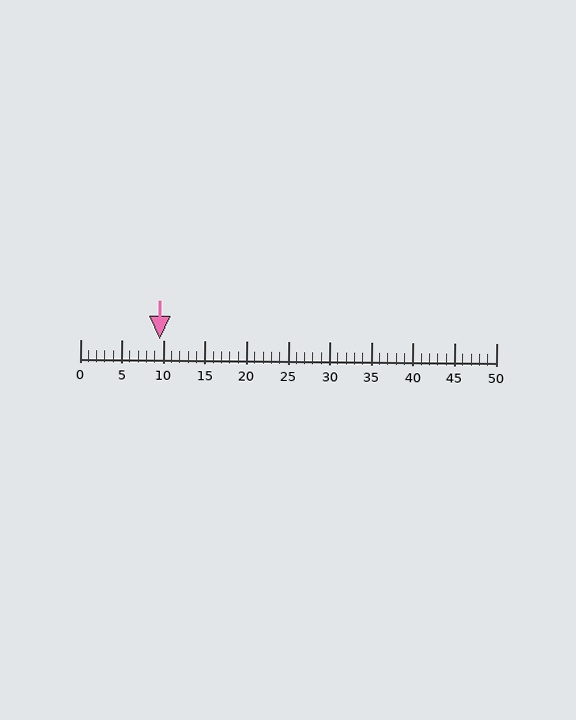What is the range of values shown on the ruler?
The ruler shows values from 0 to 50.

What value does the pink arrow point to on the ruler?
The pink arrow points to approximately 10.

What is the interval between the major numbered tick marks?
The major tick marks are spaced 5 units apart.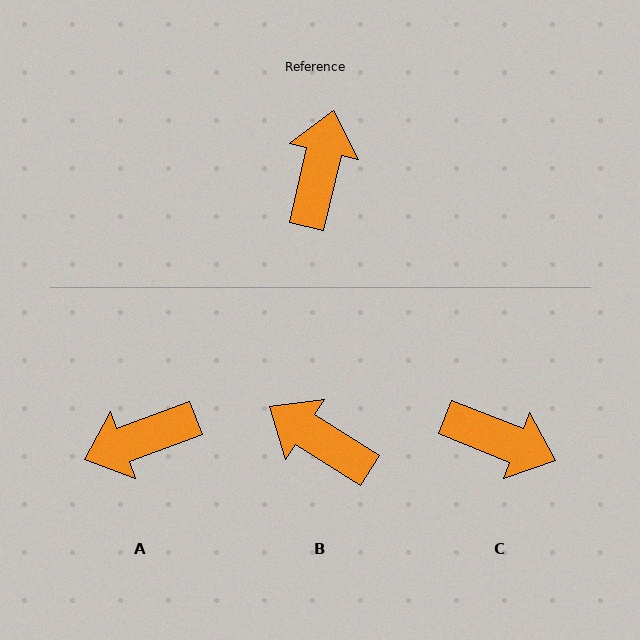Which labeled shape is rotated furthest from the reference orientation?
A, about 124 degrees away.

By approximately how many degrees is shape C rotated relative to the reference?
Approximately 99 degrees clockwise.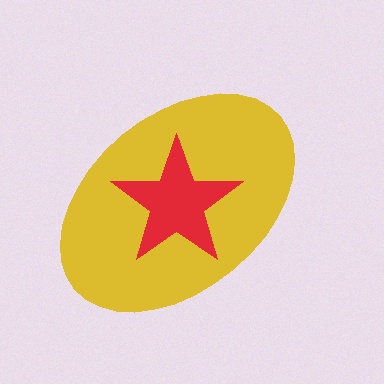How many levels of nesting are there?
2.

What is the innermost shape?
The red star.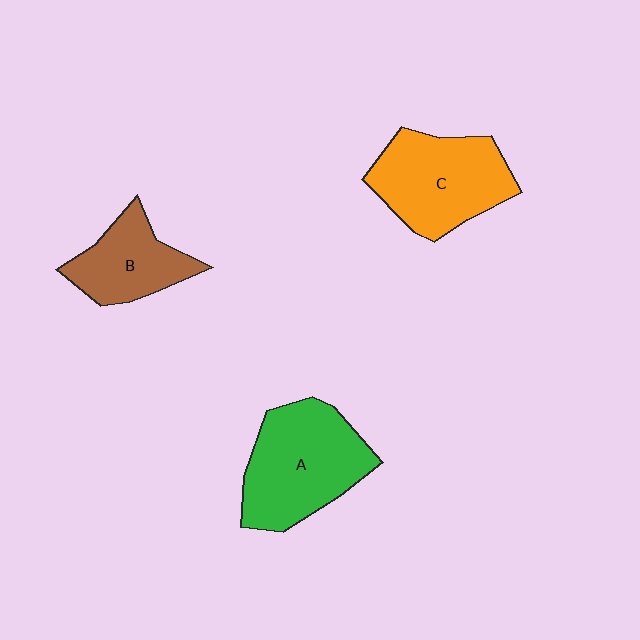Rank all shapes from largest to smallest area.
From largest to smallest: A (green), C (orange), B (brown).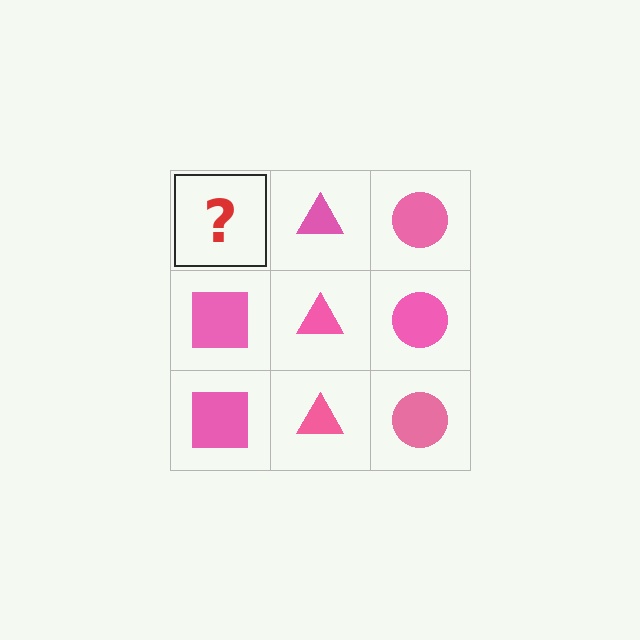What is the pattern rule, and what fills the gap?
The rule is that each column has a consistent shape. The gap should be filled with a pink square.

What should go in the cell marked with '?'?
The missing cell should contain a pink square.